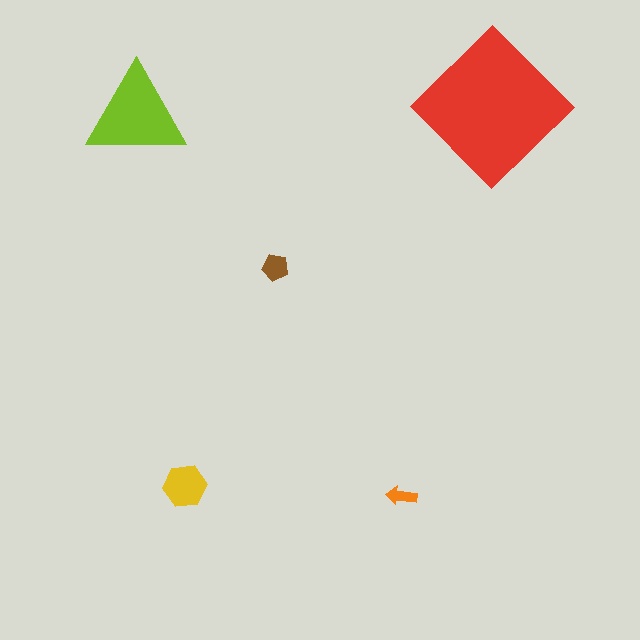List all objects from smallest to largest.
The orange arrow, the brown pentagon, the yellow hexagon, the lime triangle, the red diamond.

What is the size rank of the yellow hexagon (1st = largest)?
3rd.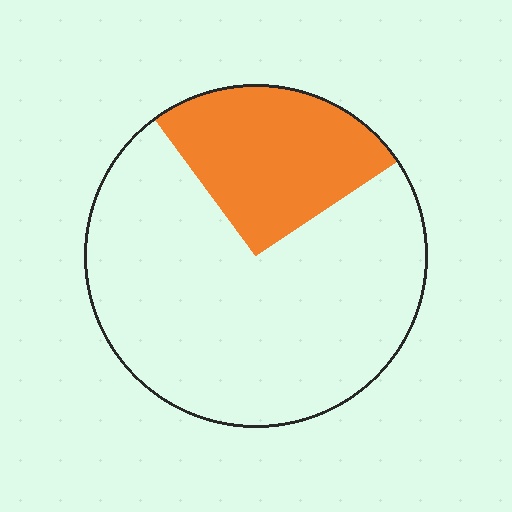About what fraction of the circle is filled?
About one quarter (1/4).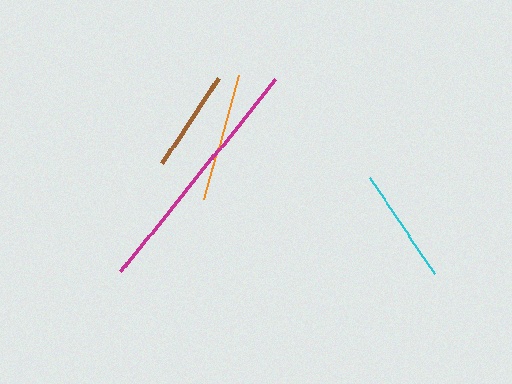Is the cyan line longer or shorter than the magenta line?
The magenta line is longer than the cyan line.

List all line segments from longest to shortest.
From longest to shortest: magenta, orange, cyan, brown.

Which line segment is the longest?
The magenta line is the longest at approximately 247 pixels.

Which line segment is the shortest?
The brown line is the shortest at approximately 103 pixels.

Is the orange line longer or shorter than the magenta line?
The magenta line is longer than the orange line.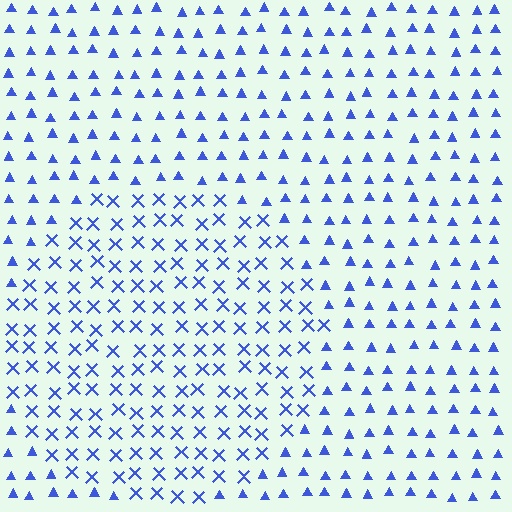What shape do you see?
I see a circle.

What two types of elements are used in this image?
The image uses X marks inside the circle region and triangles outside it.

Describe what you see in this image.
The image is filled with small blue elements arranged in a uniform grid. A circle-shaped region contains X marks, while the surrounding area contains triangles. The boundary is defined purely by the change in element shape.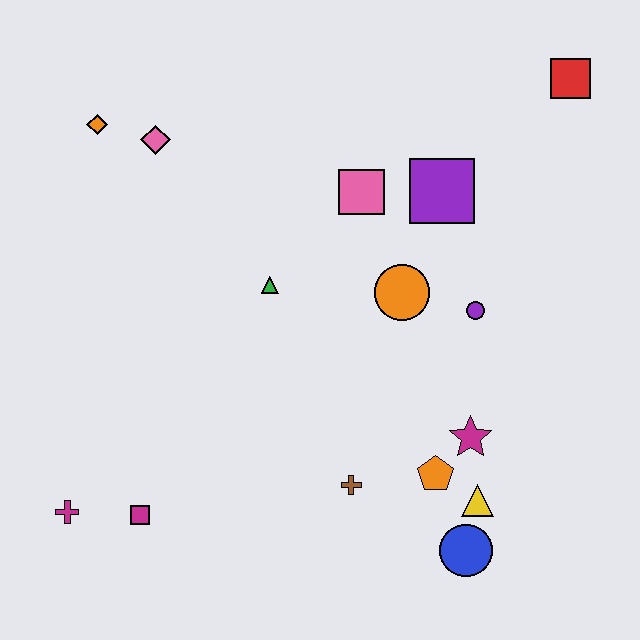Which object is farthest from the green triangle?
The red square is farthest from the green triangle.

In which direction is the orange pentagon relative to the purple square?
The orange pentagon is below the purple square.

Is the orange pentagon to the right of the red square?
No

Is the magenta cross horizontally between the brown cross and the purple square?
No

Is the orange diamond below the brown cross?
No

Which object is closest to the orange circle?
The purple circle is closest to the orange circle.